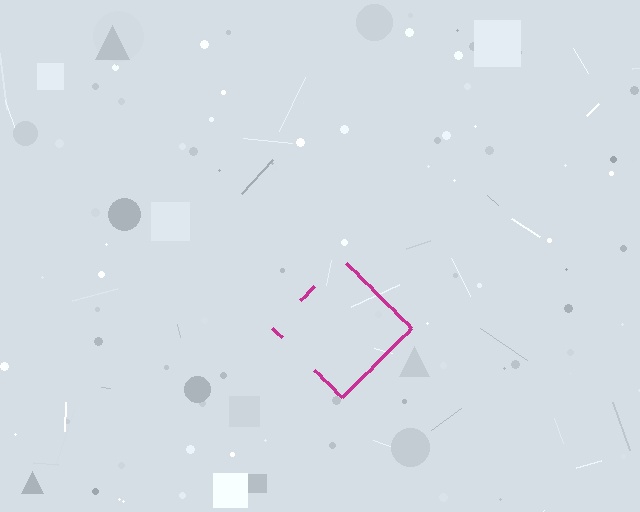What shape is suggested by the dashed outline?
The dashed outline suggests a diamond.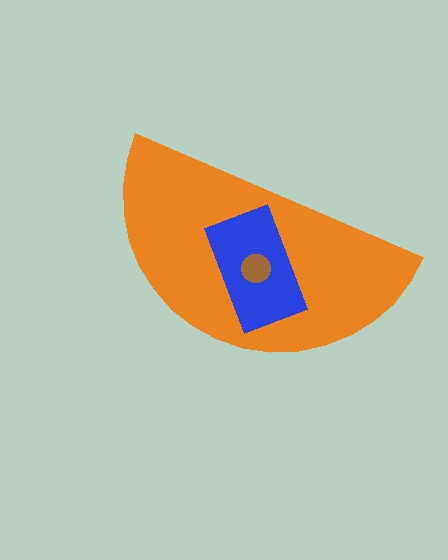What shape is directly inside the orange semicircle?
The blue rectangle.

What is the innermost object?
The brown circle.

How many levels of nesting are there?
3.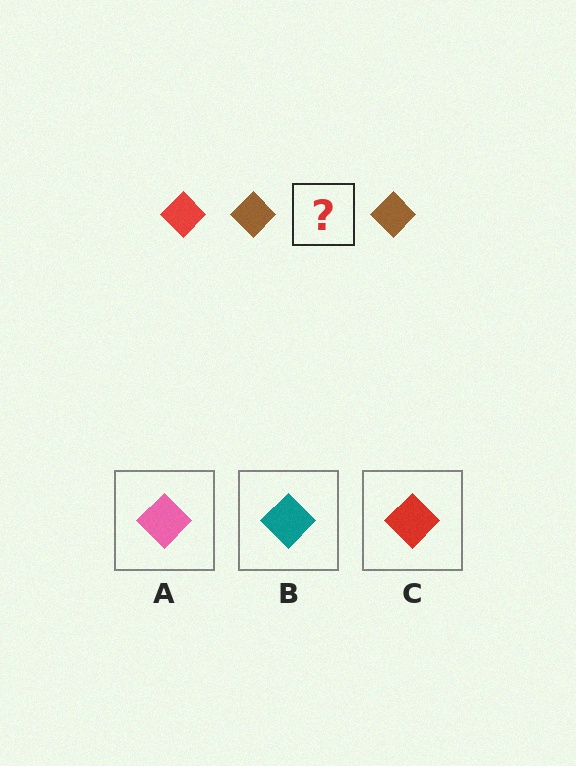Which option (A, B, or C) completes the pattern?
C.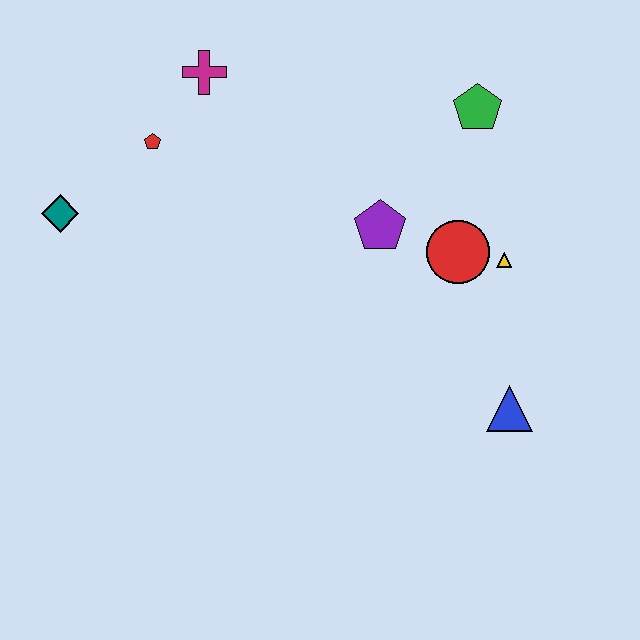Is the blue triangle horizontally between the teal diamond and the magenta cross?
No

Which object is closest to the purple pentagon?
The red circle is closest to the purple pentagon.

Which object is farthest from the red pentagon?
The blue triangle is farthest from the red pentagon.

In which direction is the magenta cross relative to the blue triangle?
The magenta cross is above the blue triangle.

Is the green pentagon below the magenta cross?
Yes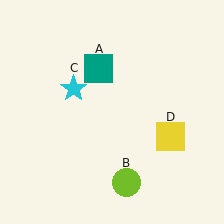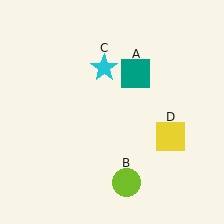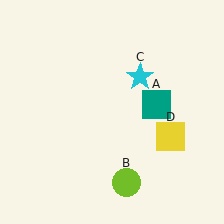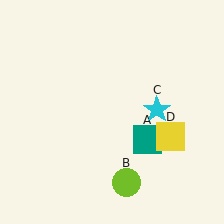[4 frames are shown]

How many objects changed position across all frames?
2 objects changed position: teal square (object A), cyan star (object C).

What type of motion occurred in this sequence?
The teal square (object A), cyan star (object C) rotated clockwise around the center of the scene.